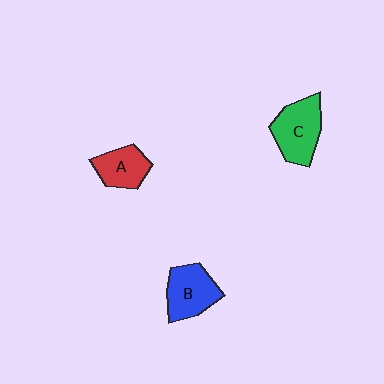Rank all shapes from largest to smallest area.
From largest to smallest: C (green), B (blue), A (red).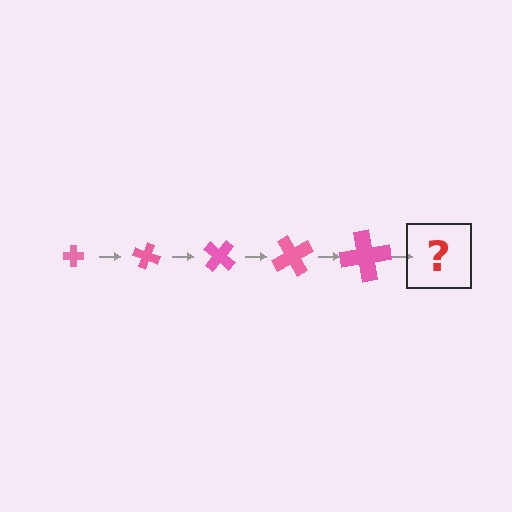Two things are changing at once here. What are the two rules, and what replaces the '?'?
The two rules are that the cross grows larger each step and it rotates 20 degrees each step. The '?' should be a cross, larger than the previous one and rotated 100 degrees from the start.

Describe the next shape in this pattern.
It should be a cross, larger than the previous one and rotated 100 degrees from the start.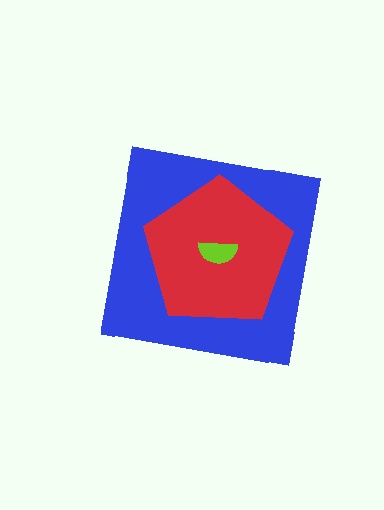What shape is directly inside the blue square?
The red pentagon.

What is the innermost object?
The lime semicircle.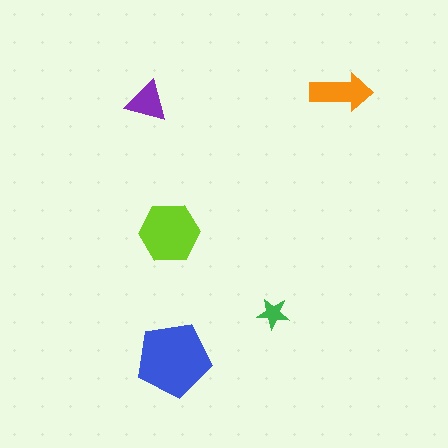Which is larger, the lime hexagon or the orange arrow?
The lime hexagon.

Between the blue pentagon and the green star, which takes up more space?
The blue pentagon.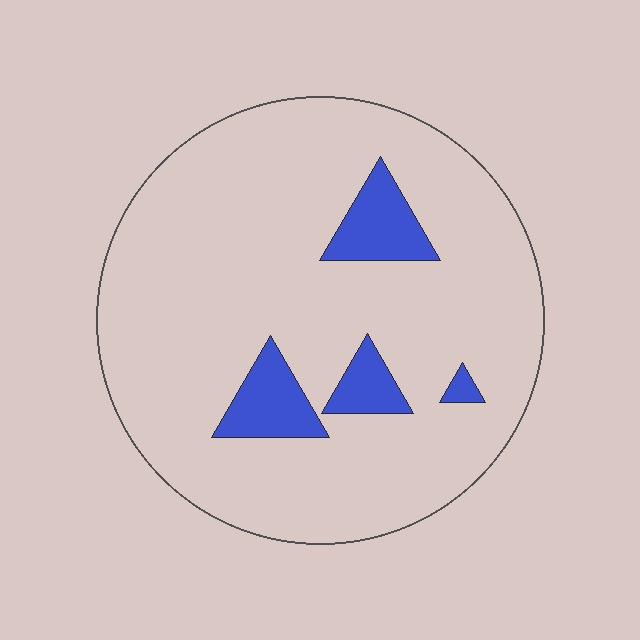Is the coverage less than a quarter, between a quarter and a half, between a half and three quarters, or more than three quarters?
Less than a quarter.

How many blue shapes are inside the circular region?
4.